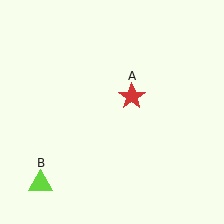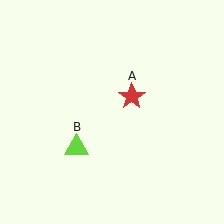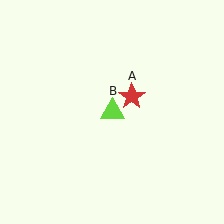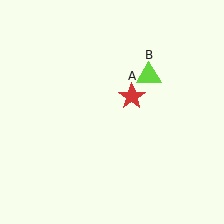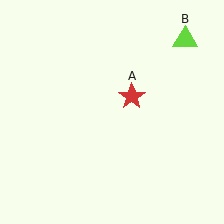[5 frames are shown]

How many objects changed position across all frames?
1 object changed position: lime triangle (object B).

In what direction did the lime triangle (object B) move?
The lime triangle (object B) moved up and to the right.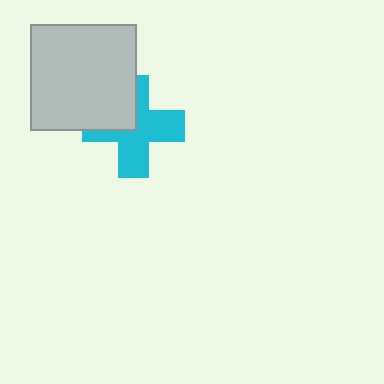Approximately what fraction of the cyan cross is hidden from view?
Roughly 34% of the cyan cross is hidden behind the light gray square.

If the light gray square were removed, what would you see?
You would see the complete cyan cross.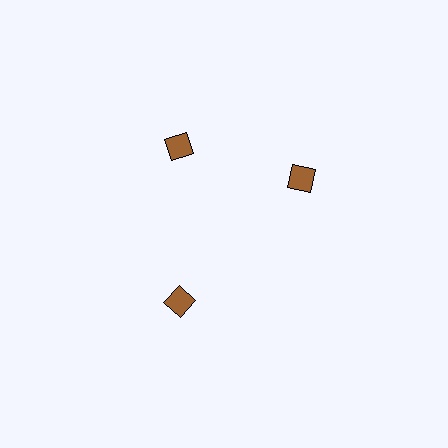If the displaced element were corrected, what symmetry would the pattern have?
It would have 3-fold rotational symmetry — the pattern would map onto itself every 120 degrees.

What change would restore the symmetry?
The symmetry would be restored by rotating it back into even spacing with its neighbors so that all 3 squares sit at equal angles and equal distance from the center.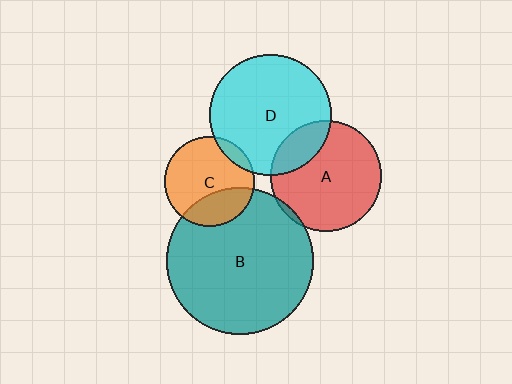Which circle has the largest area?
Circle B (teal).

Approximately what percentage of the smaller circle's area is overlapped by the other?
Approximately 10%.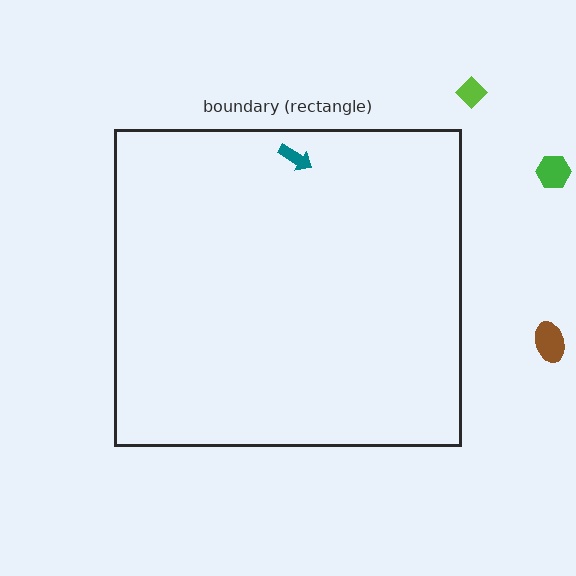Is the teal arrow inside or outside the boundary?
Inside.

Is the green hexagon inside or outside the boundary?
Outside.